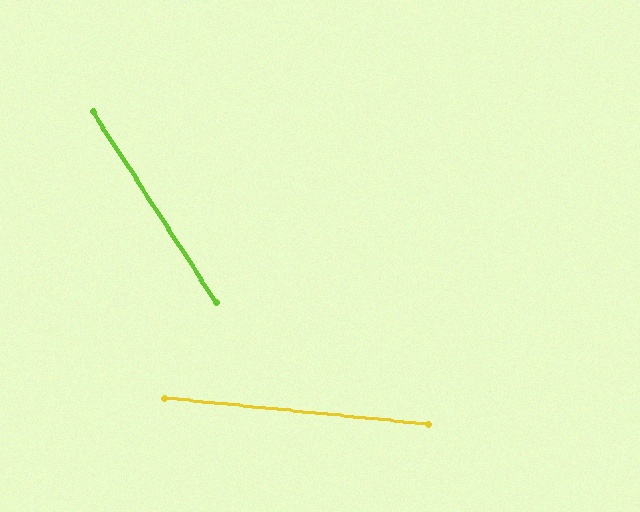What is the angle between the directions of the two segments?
Approximately 51 degrees.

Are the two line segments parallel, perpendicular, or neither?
Neither parallel nor perpendicular — they differ by about 51°.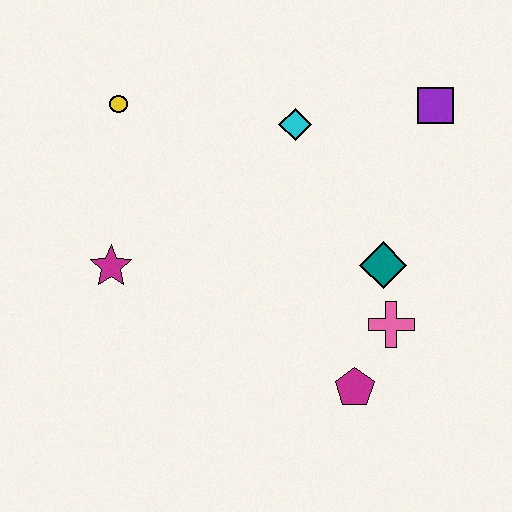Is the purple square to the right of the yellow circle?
Yes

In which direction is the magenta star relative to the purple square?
The magenta star is to the left of the purple square.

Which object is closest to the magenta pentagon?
The pink cross is closest to the magenta pentagon.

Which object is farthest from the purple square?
The magenta star is farthest from the purple square.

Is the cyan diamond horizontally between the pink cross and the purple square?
No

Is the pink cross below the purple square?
Yes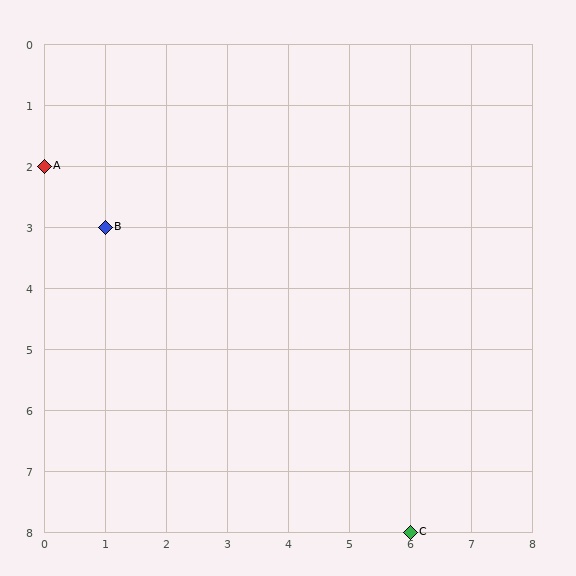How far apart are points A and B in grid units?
Points A and B are 1 column and 1 row apart (about 1.4 grid units diagonally).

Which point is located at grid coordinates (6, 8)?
Point C is at (6, 8).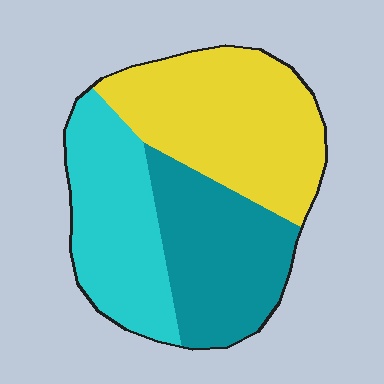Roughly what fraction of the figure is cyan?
Cyan takes up between a sixth and a third of the figure.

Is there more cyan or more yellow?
Yellow.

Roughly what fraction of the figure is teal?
Teal covers roughly 30% of the figure.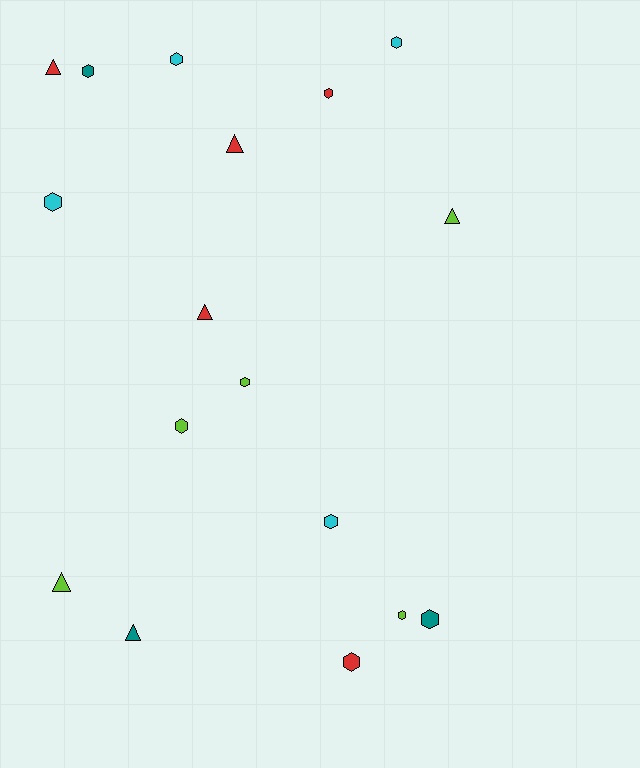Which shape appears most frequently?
Hexagon, with 11 objects.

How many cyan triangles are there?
There are no cyan triangles.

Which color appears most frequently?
Red, with 5 objects.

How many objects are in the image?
There are 17 objects.